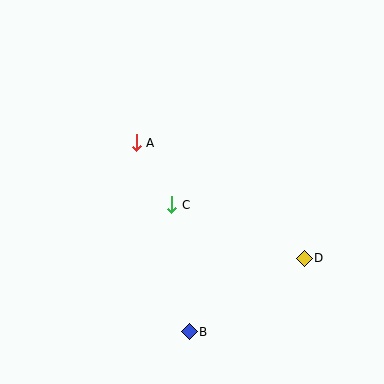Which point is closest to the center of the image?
Point C at (172, 205) is closest to the center.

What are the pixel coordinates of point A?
Point A is at (136, 143).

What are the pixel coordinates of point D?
Point D is at (304, 258).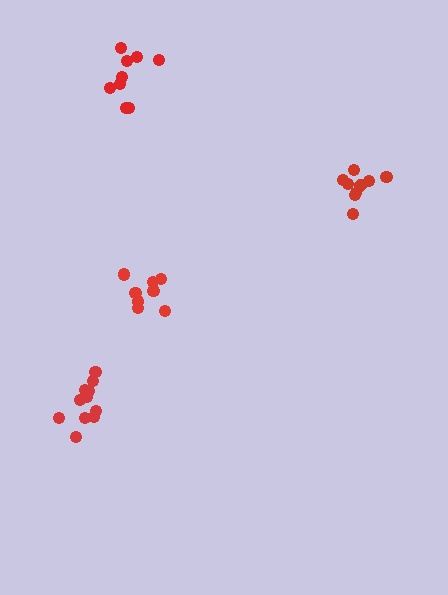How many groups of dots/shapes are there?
There are 4 groups.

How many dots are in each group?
Group 1: 9 dots, Group 2: 11 dots, Group 3: 8 dots, Group 4: 9 dots (37 total).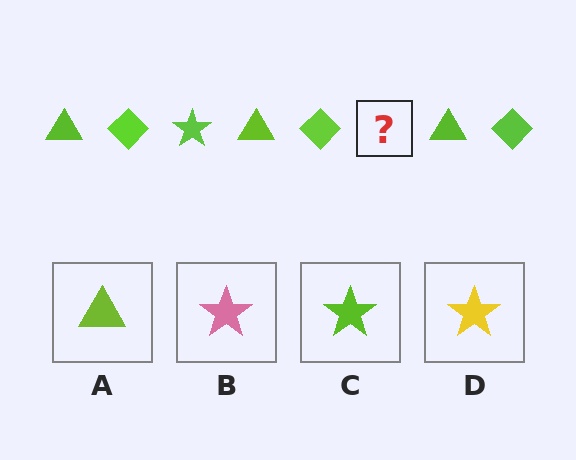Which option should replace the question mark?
Option C.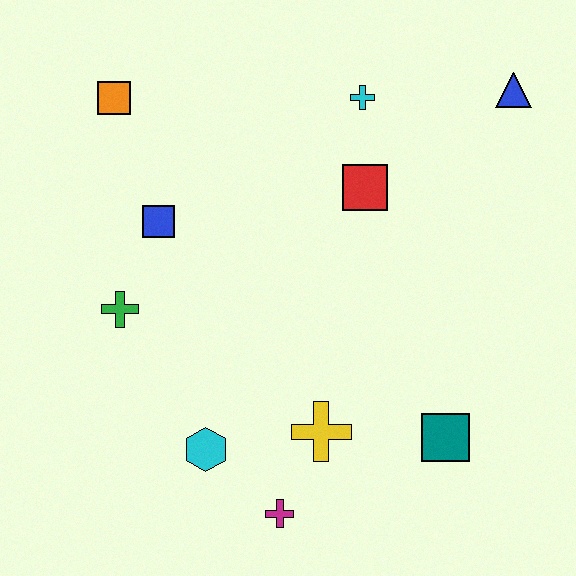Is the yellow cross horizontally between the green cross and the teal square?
Yes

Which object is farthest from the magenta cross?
The blue triangle is farthest from the magenta cross.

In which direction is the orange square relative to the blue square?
The orange square is above the blue square.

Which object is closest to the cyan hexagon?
The magenta cross is closest to the cyan hexagon.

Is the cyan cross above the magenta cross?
Yes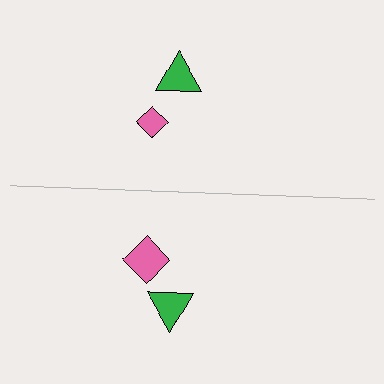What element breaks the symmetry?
The pink diamond on the bottom side has a different size than its mirror counterpart.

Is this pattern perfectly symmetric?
No, the pattern is not perfectly symmetric. The pink diamond on the bottom side has a different size than its mirror counterpart.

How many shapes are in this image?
There are 4 shapes in this image.